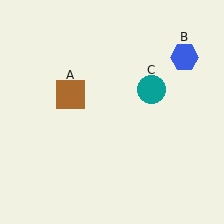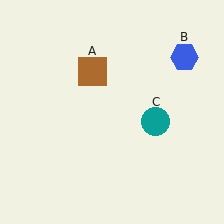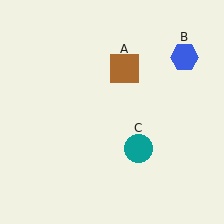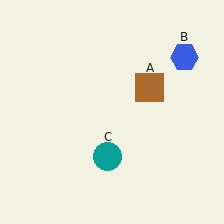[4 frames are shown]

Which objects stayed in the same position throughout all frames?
Blue hexagon (object B) remained stationary.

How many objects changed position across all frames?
2 objects changed position: brown square (object A), teal circle (object C).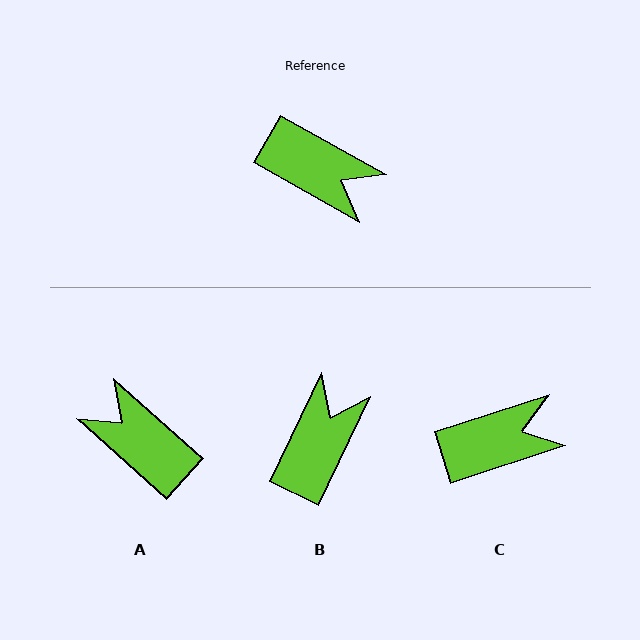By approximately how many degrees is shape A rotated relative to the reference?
Approximately 167 degrees counter-clockwise.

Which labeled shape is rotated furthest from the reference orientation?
A, about 167 degrees away.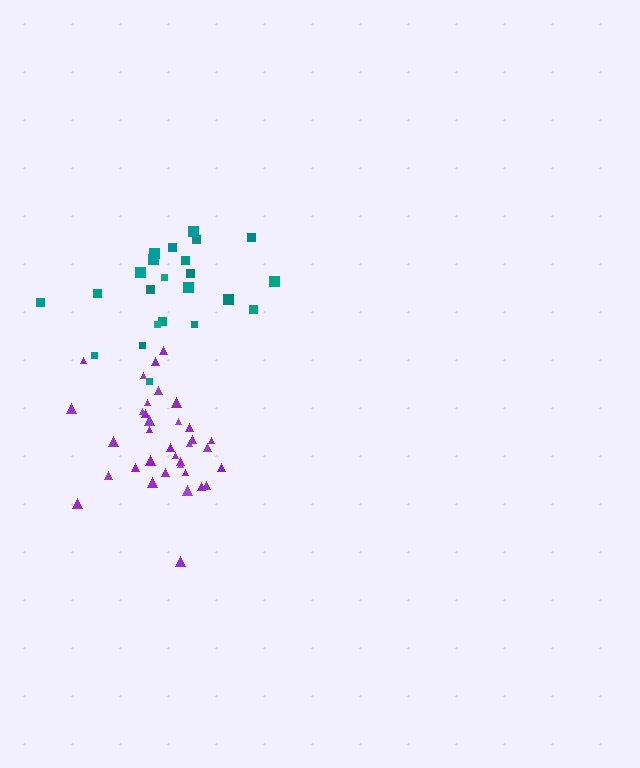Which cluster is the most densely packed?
Purple.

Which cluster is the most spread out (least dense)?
Teal.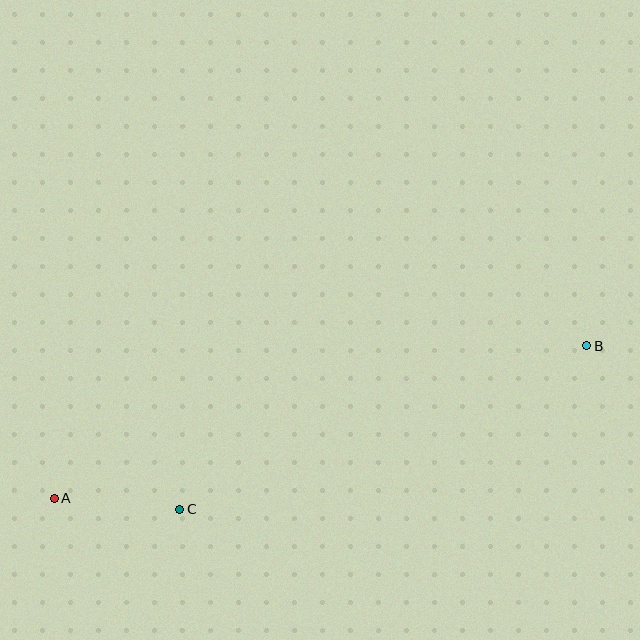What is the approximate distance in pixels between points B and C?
The distance between B and C is approximately 439 pixels.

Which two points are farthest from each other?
Points A and B are farthest from each other.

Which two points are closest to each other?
Points A and C are closest to each other.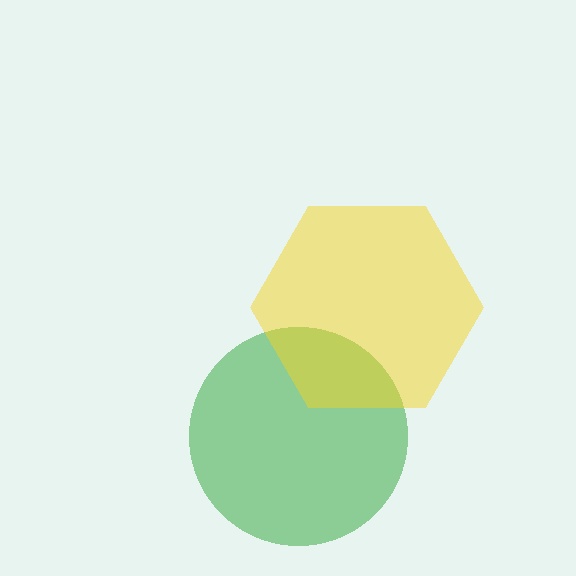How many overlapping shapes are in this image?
There are 2 overlapping shapes in the image.